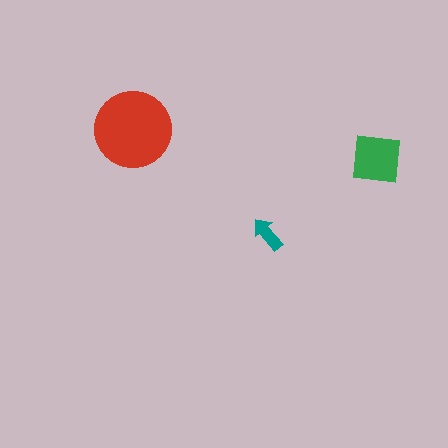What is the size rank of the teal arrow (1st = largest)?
3rd.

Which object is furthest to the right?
The green square is rightmost.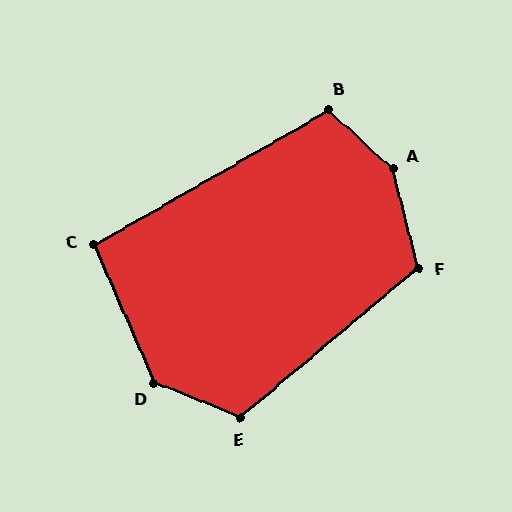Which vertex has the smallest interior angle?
C, at approximately 96 degrees.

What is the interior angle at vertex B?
Approximately 108 degrees (obtuse).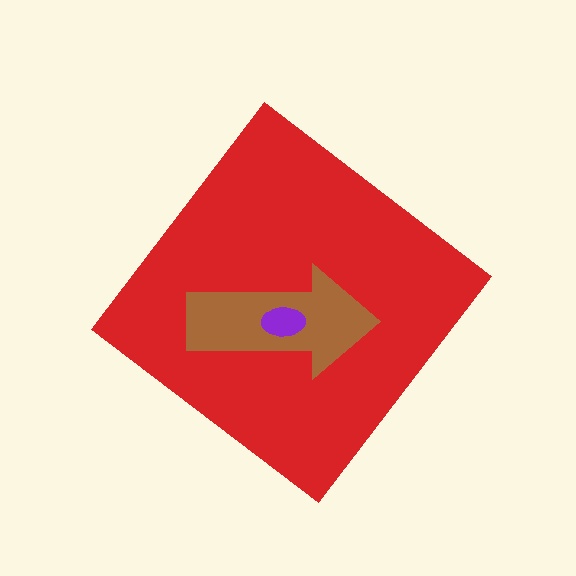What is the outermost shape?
The red diamond.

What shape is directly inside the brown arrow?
The purple ellipse.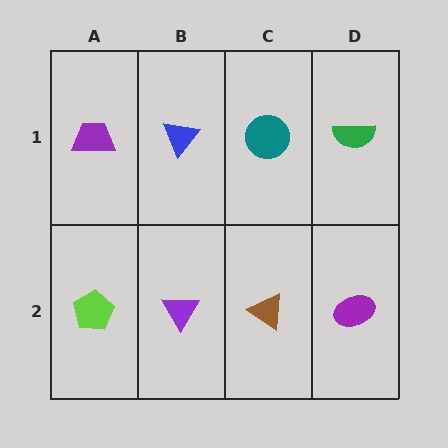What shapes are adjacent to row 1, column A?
A lime pentagon (row 2, column A), a blue triangle (row 1, column B).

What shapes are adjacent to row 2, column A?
A purple trapezoid (row 1, column A), a purple triangle (row 2, column B).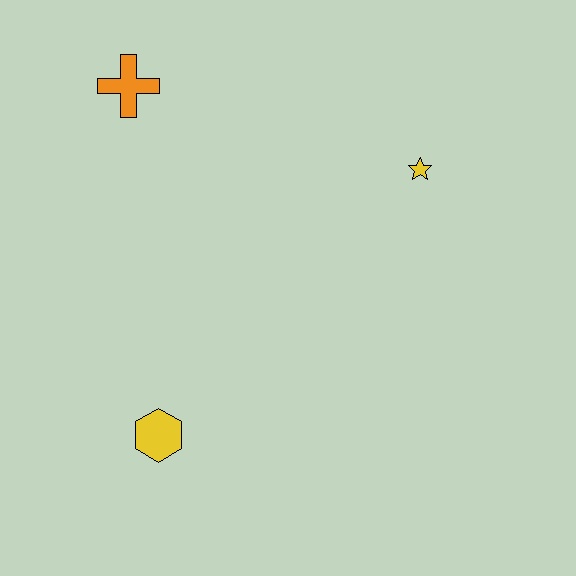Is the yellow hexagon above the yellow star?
No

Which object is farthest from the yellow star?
The yellow hexagon is farthest from the yellow star.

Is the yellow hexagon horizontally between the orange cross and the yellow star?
Yes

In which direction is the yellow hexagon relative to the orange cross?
The yellow hexagon is below the orange cross.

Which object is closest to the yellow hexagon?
The orange cross is closest to the yellow hexagon.